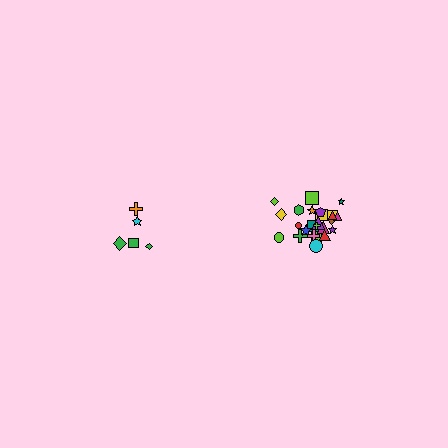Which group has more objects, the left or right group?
The right group.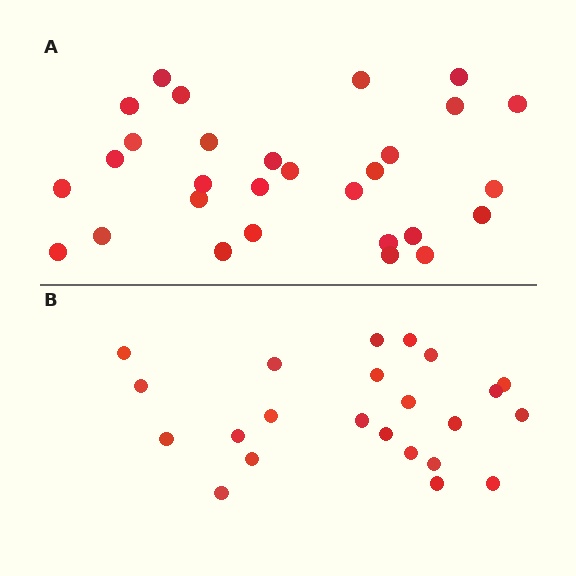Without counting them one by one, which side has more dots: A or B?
Region A (the top region) has more dots.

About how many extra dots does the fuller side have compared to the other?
Region A has about 6 more dots than region B.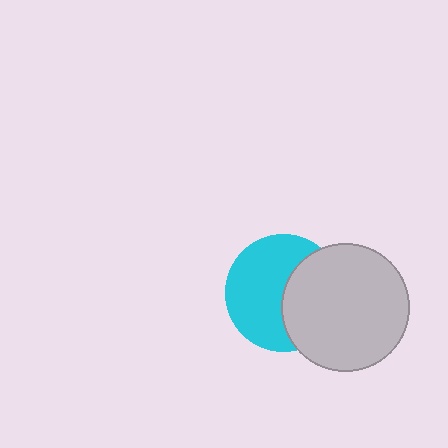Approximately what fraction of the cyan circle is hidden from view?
Roughly 41% of the cyan circle is hidden behind the light gray circle.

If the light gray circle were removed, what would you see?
You would see the complete cyan circle.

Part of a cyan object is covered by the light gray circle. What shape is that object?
It is a circle.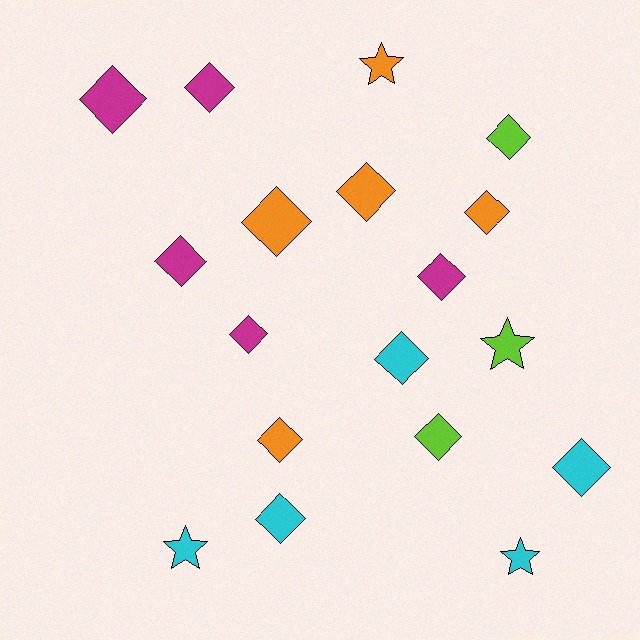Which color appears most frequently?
Cyan, with 5 objects.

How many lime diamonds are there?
There are 2 lime diamonds.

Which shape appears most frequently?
Diamond, with 14 objects.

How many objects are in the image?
There are 18 objects.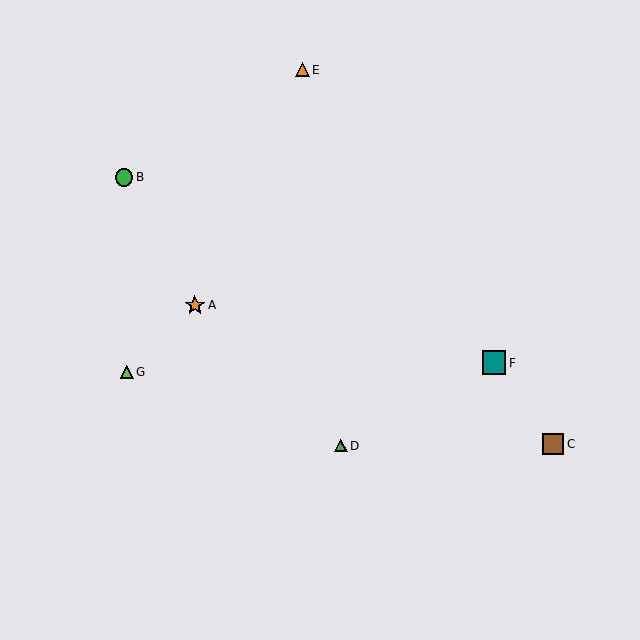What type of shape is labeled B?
Shape B is a green circle.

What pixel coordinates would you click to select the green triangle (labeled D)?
Click at (341, 446) to select the green triangle D.